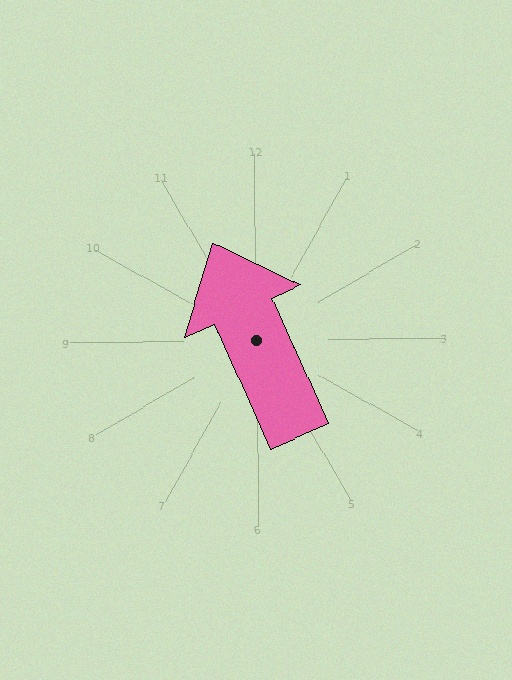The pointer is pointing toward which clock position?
Roughly 11 o'clock.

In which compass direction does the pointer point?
Northwest.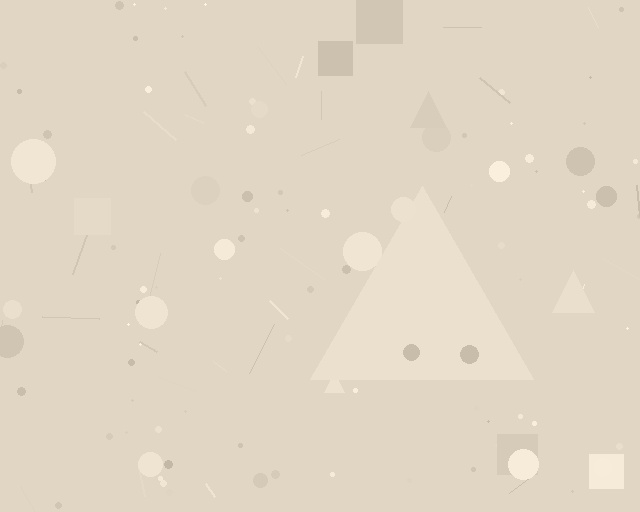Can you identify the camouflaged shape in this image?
The camouflaged shape is a triangle.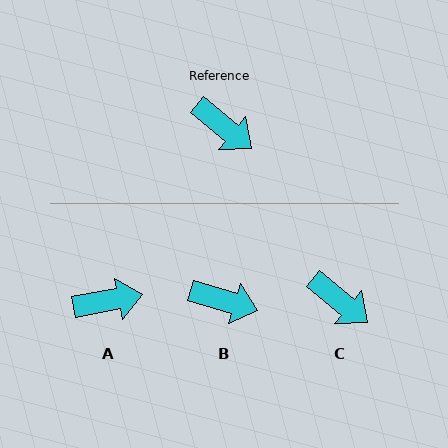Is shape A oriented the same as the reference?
No, it is off by about 50 degrees.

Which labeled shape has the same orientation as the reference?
C.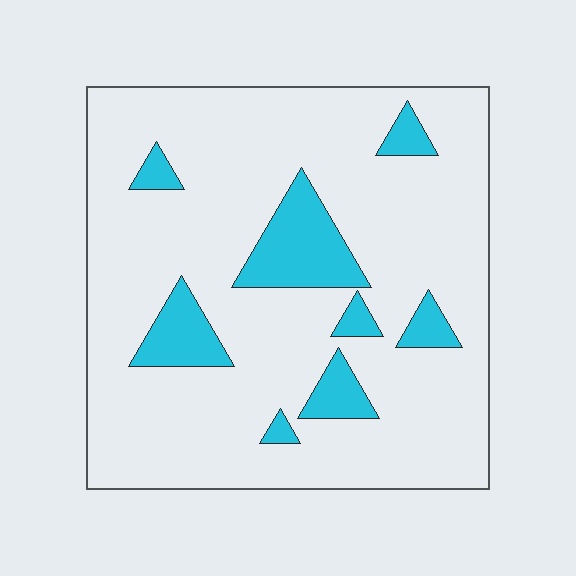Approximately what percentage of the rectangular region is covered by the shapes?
Approximately 15%.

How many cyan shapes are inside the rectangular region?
8.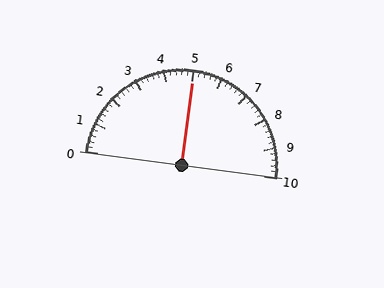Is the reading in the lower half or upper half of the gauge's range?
The reading is in the upper half of the range (0 to 10).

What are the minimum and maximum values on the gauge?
The gauge ranges from 0 to 10.